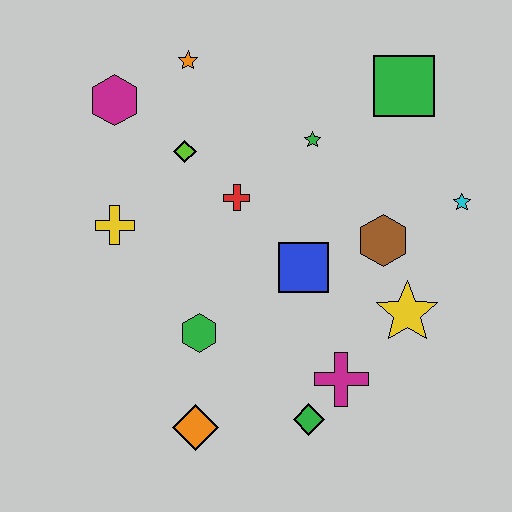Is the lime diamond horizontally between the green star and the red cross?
No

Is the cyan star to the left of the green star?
No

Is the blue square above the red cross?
No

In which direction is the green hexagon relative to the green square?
The green hexagon is below the green square.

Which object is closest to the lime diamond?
The red cross is closest to the lime diamond.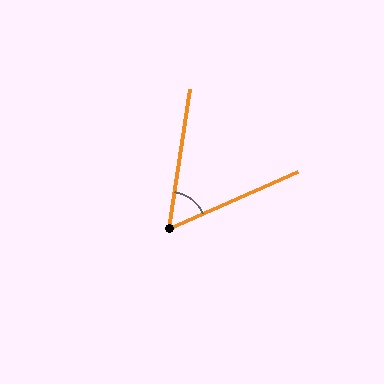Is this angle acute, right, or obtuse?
It is acute.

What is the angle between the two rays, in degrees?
Approximately 58 degrees.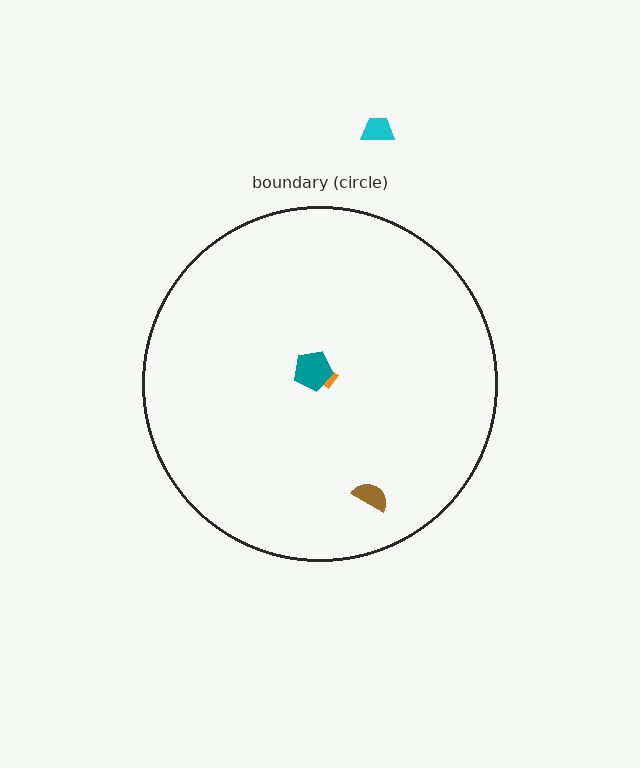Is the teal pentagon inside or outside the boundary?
Inside.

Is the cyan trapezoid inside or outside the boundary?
Outside.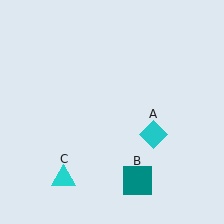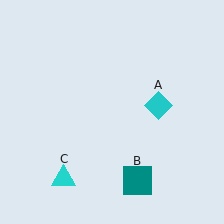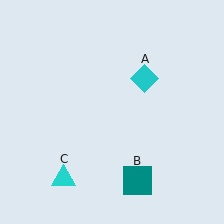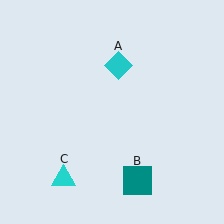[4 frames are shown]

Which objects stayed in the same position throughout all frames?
Teal square (object B) and cyan triangle (object C) remained stationary.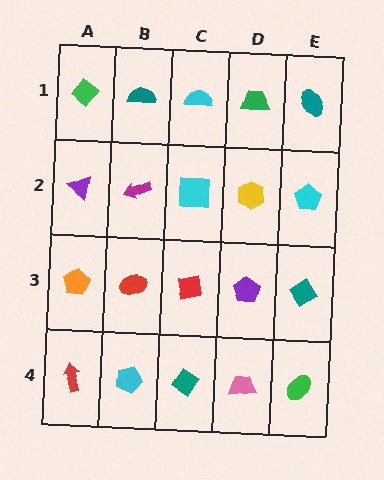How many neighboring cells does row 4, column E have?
2.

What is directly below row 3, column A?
A red arrow.